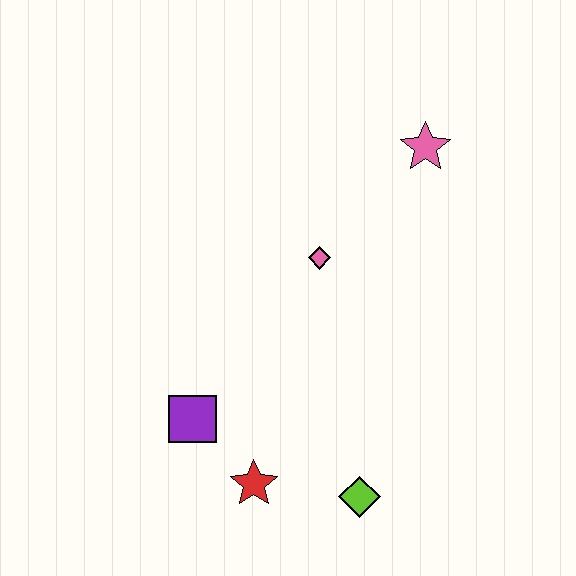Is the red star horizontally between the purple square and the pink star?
Yes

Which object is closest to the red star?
The purple square is closest to the red star.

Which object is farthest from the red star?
The pink star is farthest from the red star.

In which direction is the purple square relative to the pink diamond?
The purple square is below the pink diamond.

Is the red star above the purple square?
No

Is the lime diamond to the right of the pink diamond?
Yes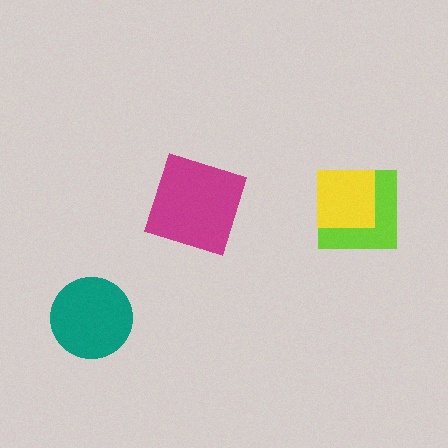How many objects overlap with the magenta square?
0 objects overlap with the magenta square.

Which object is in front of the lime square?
The yellow square is in front of the lime square.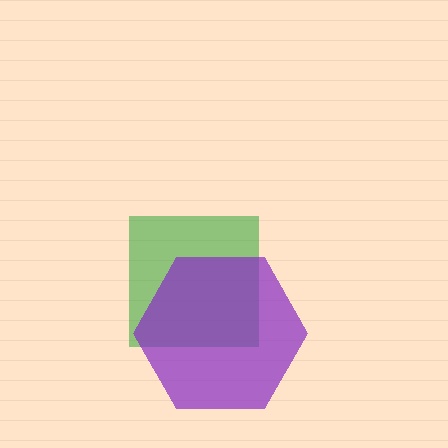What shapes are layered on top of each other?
The layered shapes are: a green square, a purple hexagon.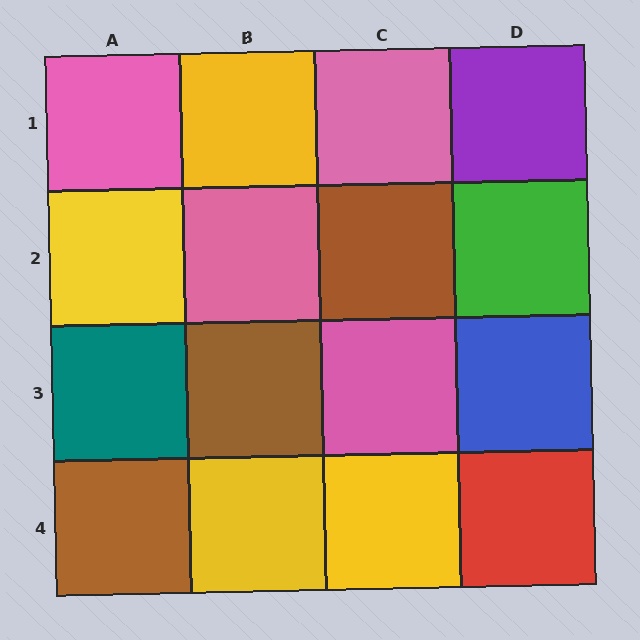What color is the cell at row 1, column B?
Yellow.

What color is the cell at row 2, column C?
Brown.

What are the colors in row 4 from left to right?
Brown, yellow, yellow, red.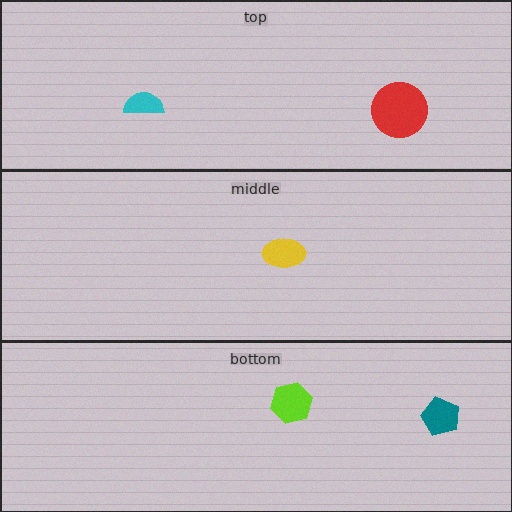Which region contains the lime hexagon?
The bottom region.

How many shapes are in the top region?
2.